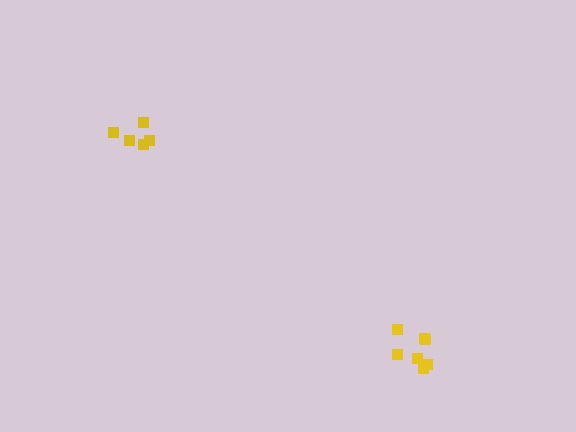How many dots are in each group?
Group 1: 7 dots, Group 2: 5 dots (12 total).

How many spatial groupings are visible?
There are 2 spatial groupings.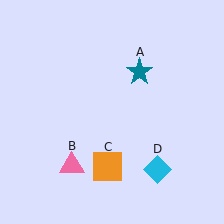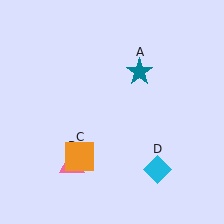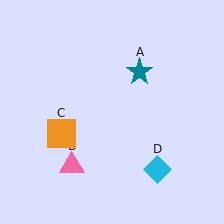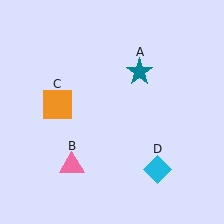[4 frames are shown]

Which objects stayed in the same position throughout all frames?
Teal star (object A) and pink triangle (object B) and cyan diamond (object D) remained stationary.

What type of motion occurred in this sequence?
The orange square (object C) rotated clockwise around the center of the scene.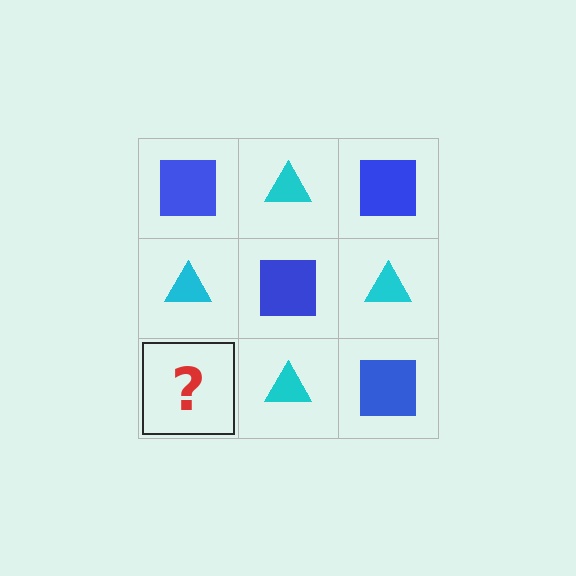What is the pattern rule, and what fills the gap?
The rule is that it alternates blue square and cyan triangle in a checkerboard pattern. The gap should be filled with a blue square.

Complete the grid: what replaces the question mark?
The question mark should be replaced with a blue square.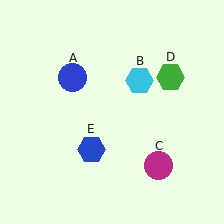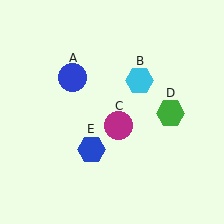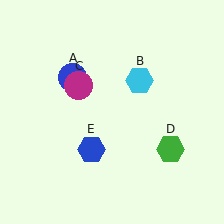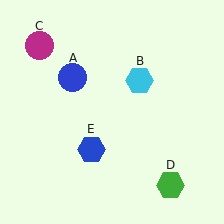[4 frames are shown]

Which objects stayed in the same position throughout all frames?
Blue circle (object A) and cyan hexagon (object B) and blue hexagon (object E) remained stationary.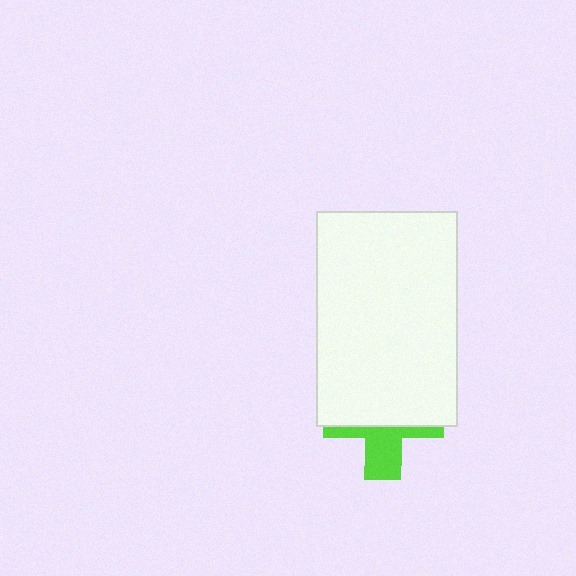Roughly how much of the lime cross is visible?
A small part of it is visible (roughly 37%).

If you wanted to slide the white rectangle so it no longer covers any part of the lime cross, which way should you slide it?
Slide it up — that is the most direct way to separate the two shapes.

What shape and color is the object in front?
The object in front is a white rectangle.